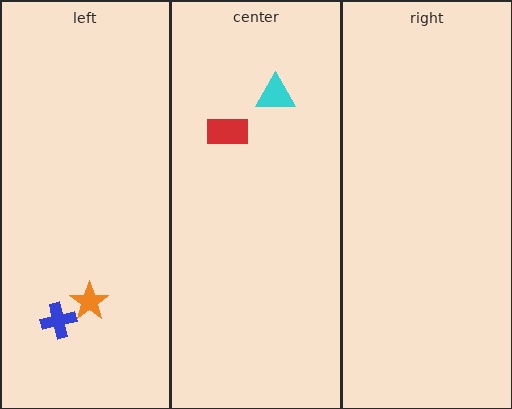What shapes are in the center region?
The cyan triangle, the red rectangle.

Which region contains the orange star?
The left region.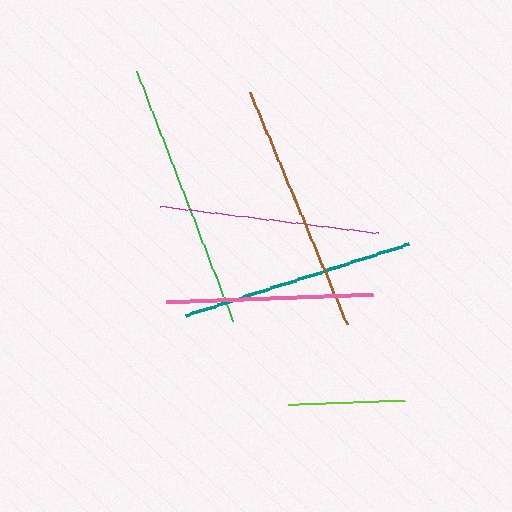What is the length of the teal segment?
The teal segment is approximately 233 pixels long.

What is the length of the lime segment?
The lime segment is approximately 116 pixels long.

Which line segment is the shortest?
The lime line is the shortest at approximately 116 pixels.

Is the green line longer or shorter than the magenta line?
The green line is longer than the magenta line.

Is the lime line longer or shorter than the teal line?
The teal line is longer than the lime line.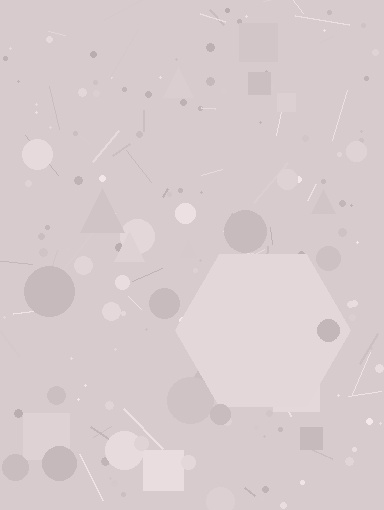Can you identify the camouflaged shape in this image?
The camouflaged shape is a hexagon.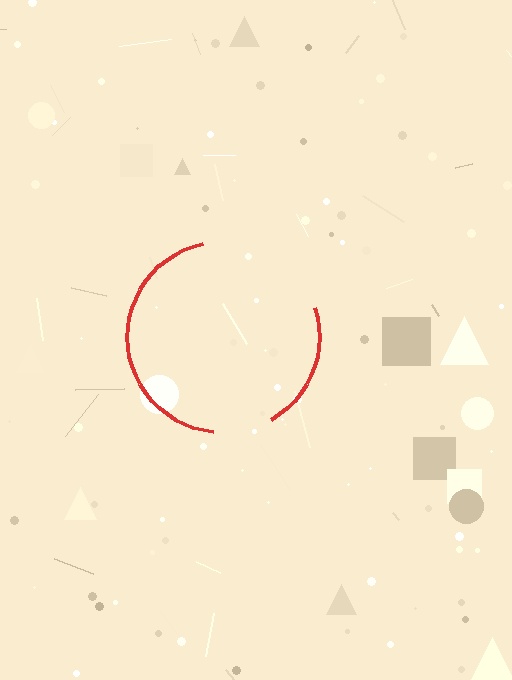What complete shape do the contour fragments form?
The contour fragments form a circle.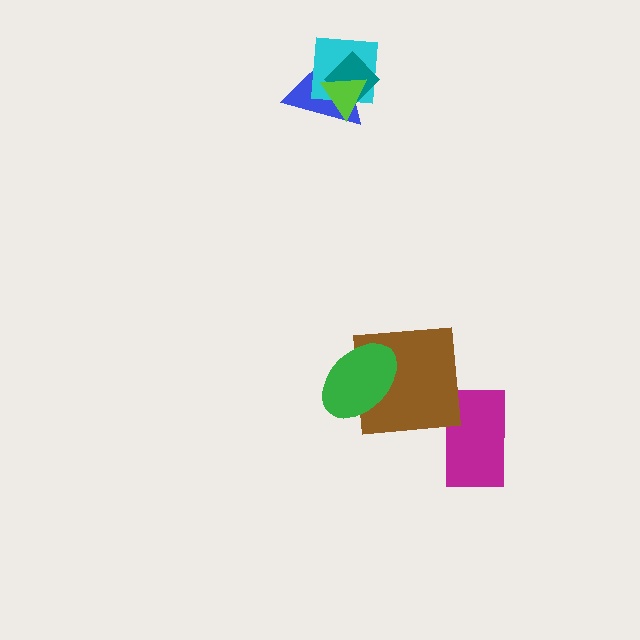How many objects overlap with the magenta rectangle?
0 objects overlap with the magenta rectangle.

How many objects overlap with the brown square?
1 object overlaps with the brown square.